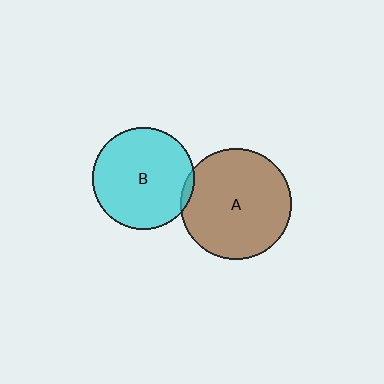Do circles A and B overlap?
Yes.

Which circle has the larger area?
Circle A (brown).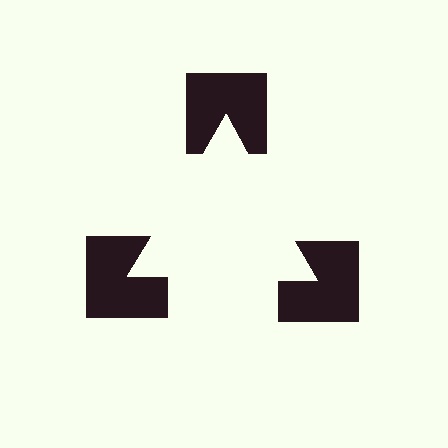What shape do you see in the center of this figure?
An illusory triangle — its edges are inferred from the aligned wedge cuts in the notched squares, not physically drawn.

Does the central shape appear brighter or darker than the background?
It typically appears slightly brighter than the background, even though no actual brightness change is drawn.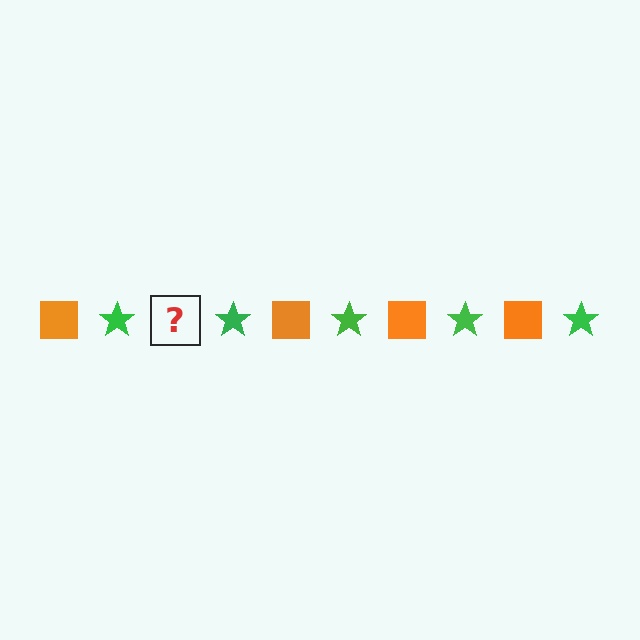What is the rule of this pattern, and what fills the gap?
The rule is that the pattern alternates between orange square and green star. The gap should be filled with an orange square.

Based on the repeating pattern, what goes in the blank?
The blank should be an orange square.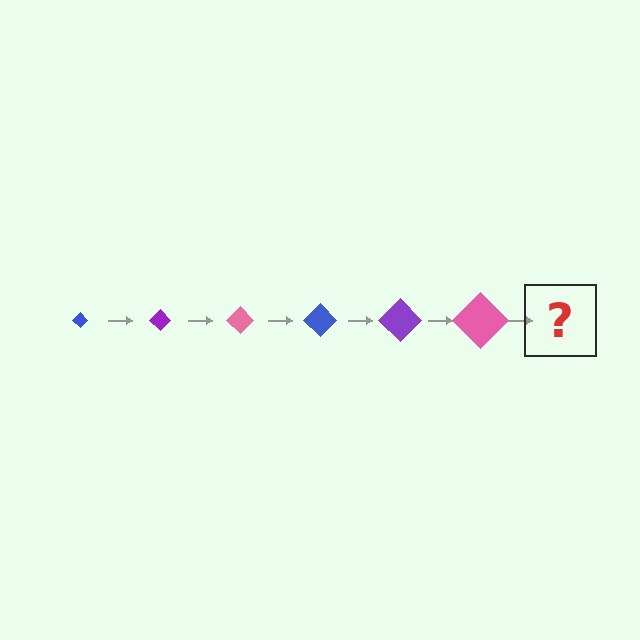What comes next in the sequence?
The next element should be a blue diamond, larger than the previous one.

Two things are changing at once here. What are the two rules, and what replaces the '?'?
The two rules are that the diamond grows larger each step and the color cycles through blue, purple, and pink. The '?' should be a blue diamond, larger than the previous one.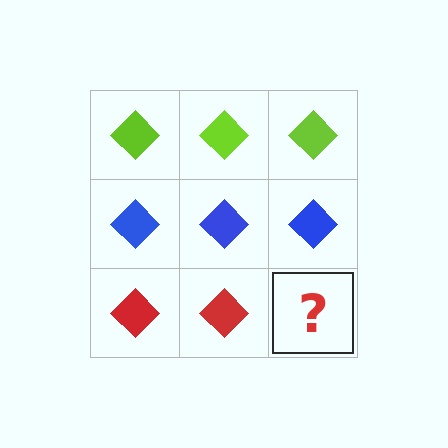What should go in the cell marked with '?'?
The missing cell should contain a red diamond.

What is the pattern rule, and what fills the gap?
The rule is that each row has a consistent color. The gap should be filled with a red diamond.